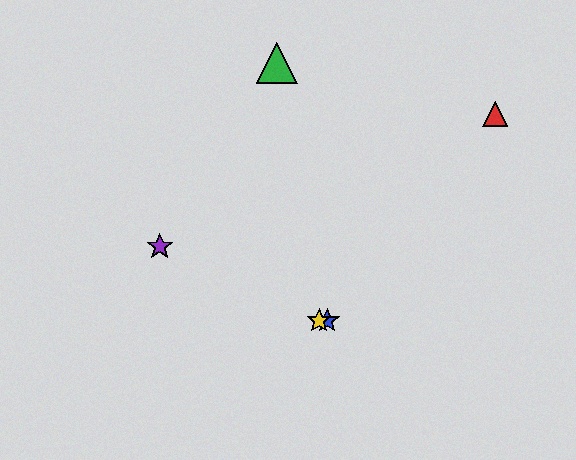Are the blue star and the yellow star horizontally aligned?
Yes, both are at y≈321.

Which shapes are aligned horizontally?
The blue star, the yellow star are aligned horizontally.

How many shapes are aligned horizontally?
2 shapes (the blue star, the yellow star) are aligned horizontally.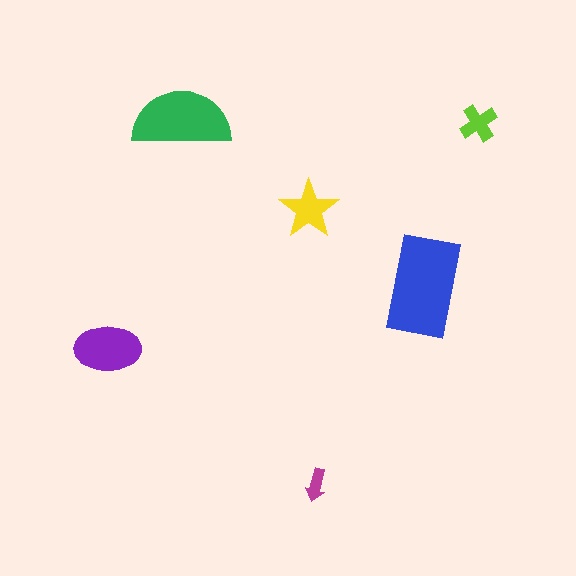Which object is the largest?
The blue rectangle.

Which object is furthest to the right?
The lime cross is rightmost.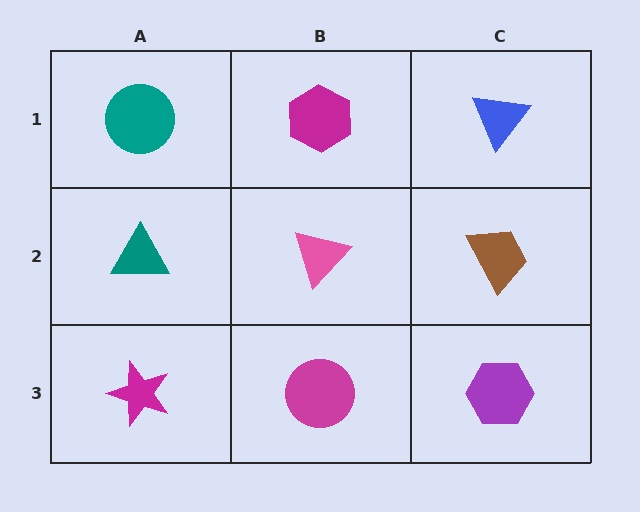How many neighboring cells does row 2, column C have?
3.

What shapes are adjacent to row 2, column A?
A teal circle (row 1, column A), a magenta star (row 3, column A), a pink triangle (row 2, column B).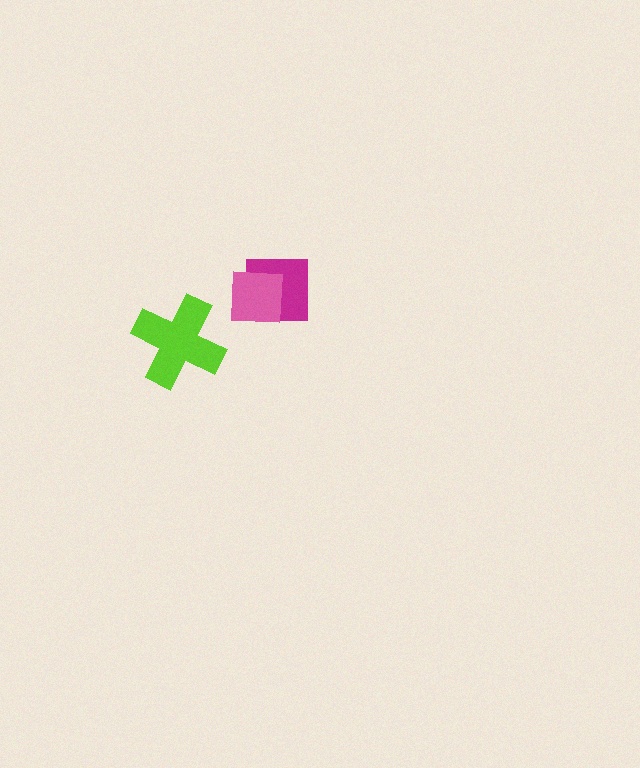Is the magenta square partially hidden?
Yes, it is partially covered by another shape.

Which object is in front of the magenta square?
The pink square is in front of the magenta square.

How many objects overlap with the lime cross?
0 objects overlap with the lime cross.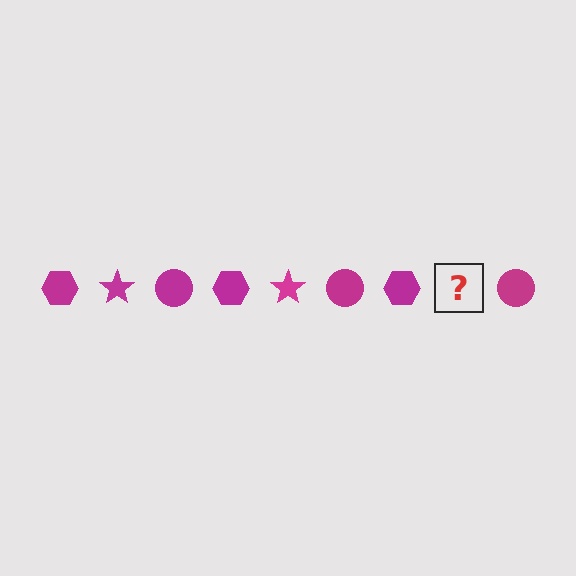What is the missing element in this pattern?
The missing element is a magenta star.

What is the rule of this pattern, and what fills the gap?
The rule is that the pattern cycles through hexagon, star, circle shapes in magenta. The gap should be filled with a magenta star.